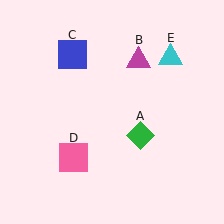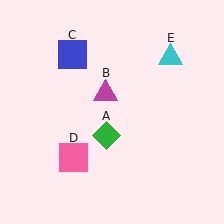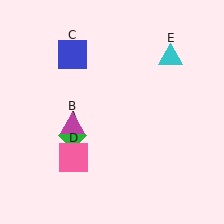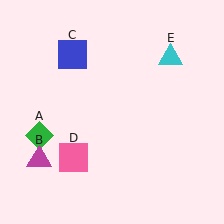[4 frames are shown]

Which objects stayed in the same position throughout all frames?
Blue square (object C) and pink square (object D) and cyan triangle (object E) remained stationary.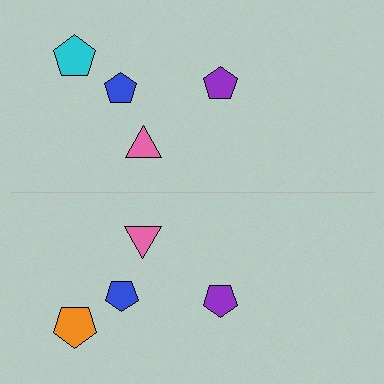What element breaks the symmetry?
The orange pentagon on the bottom side breaks the symmetry — its mirror counterpart is cyan.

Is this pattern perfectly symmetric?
No, the pattern is not perfectly symmetric. The orange pentagon on the bottom side breaks the symmetry — its mirror counterpart is cyan.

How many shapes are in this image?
There are 8 shapes in this image.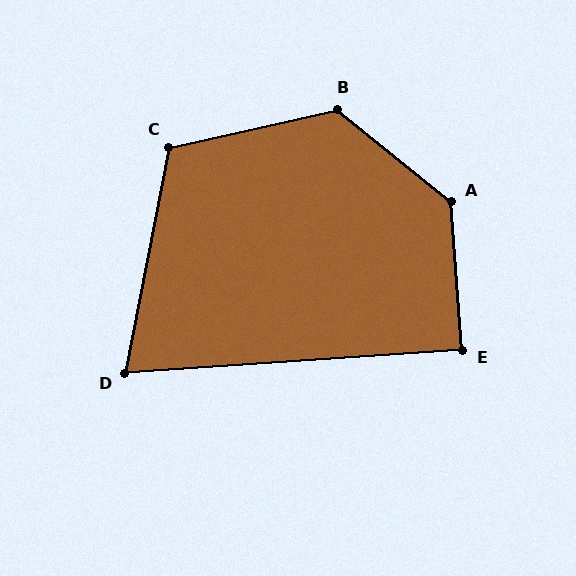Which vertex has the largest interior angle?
A, at approximately 133 degrees.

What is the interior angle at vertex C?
Approximately 113 degrees (obtuse).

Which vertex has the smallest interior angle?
D, at approximately 75 degrees.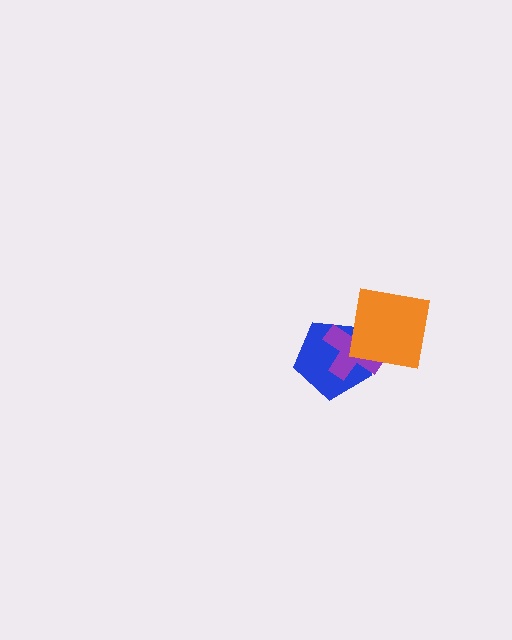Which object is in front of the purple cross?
The orange square is in front of the purple cross.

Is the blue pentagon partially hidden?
Yes, it is partially covered by another shape.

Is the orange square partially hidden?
No, no other shape covers it.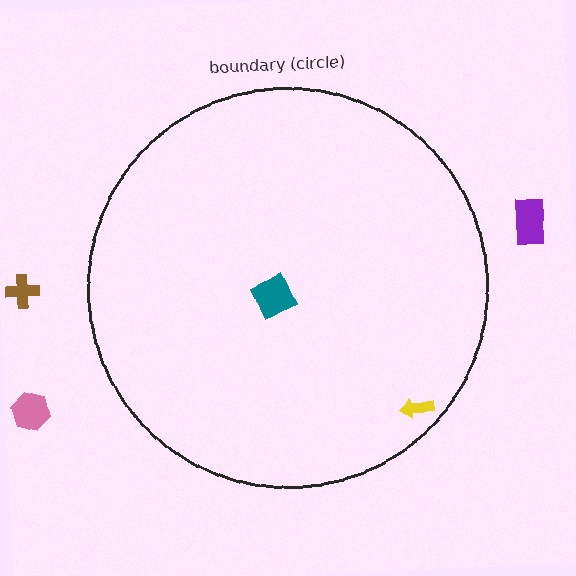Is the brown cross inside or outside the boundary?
Outside.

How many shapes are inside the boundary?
2 inside, 3 outside.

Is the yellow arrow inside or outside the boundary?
Inside.